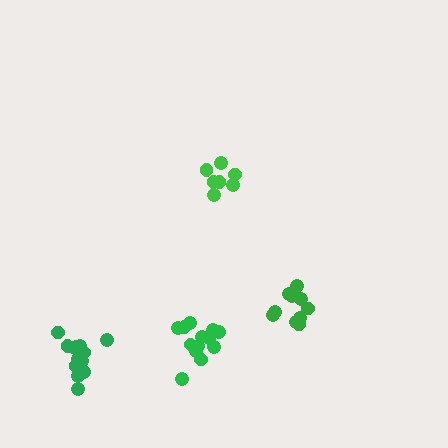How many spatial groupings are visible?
There are 4 spatial groupings.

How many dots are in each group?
Group 1: 13 dots, Group 2: 7 dots, Group 3: 10 dots, Group 4: 13 dots (43 total).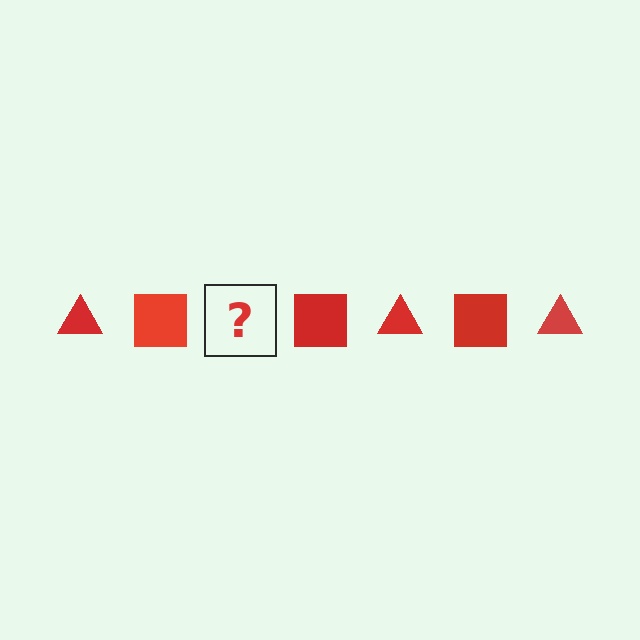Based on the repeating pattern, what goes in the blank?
The blank should be a red triangle.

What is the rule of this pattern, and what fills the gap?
The rule is that the pattern cycles through triangle, square shapes in red. The gap should be filled with a red triangle.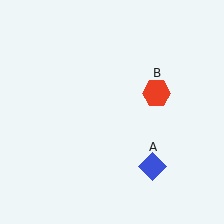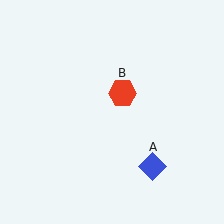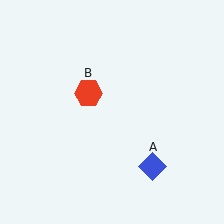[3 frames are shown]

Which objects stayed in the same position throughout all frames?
Blue diamond (object A) remained stationary.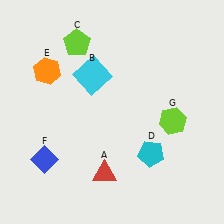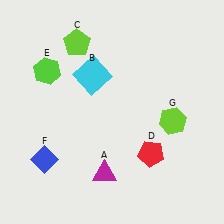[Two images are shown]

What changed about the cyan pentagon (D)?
In Image 1, D is cyan. In Image 2, it changed to red.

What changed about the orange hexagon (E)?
In Image 1, E is orange. In Image 2, it changed to lime.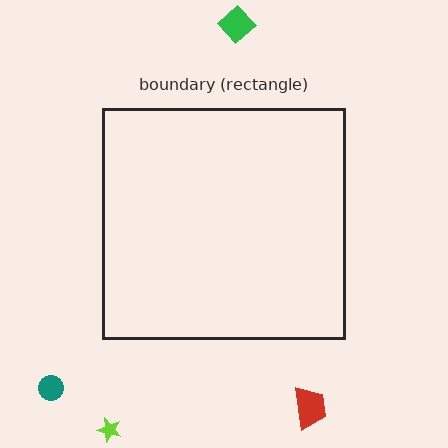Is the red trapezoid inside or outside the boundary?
Outside.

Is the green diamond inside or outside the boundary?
Outside.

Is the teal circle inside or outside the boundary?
Outside.